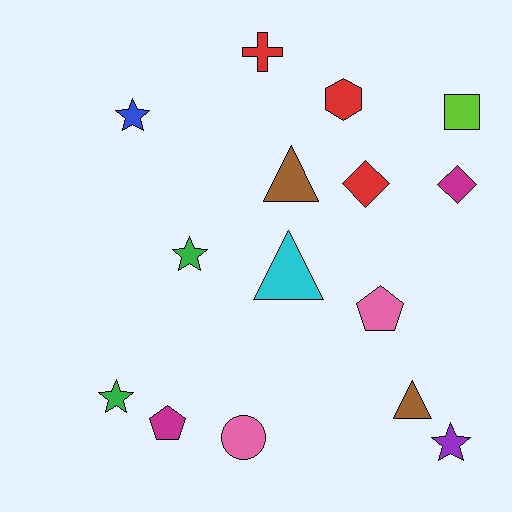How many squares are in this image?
There is 1 square.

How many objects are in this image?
There are 15 objects.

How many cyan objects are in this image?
There is 1 cyan object.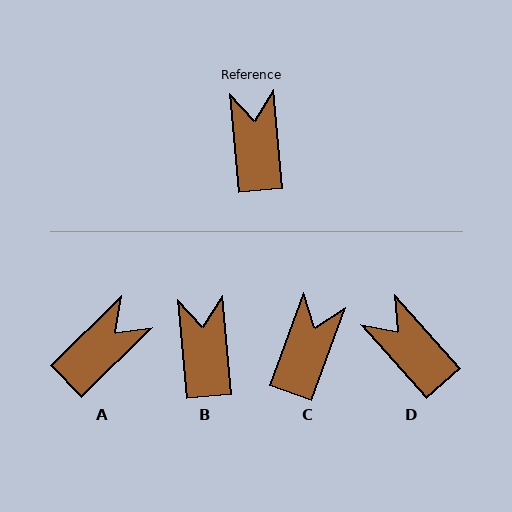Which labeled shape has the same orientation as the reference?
B.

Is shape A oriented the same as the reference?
No, it is off by about 51 degrees.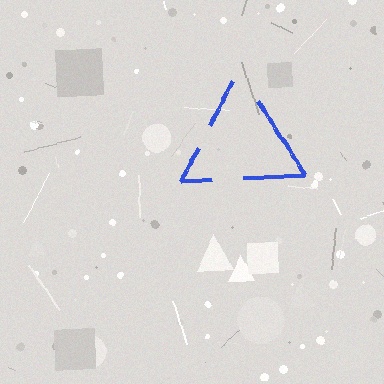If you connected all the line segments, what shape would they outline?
They would outline a triangle.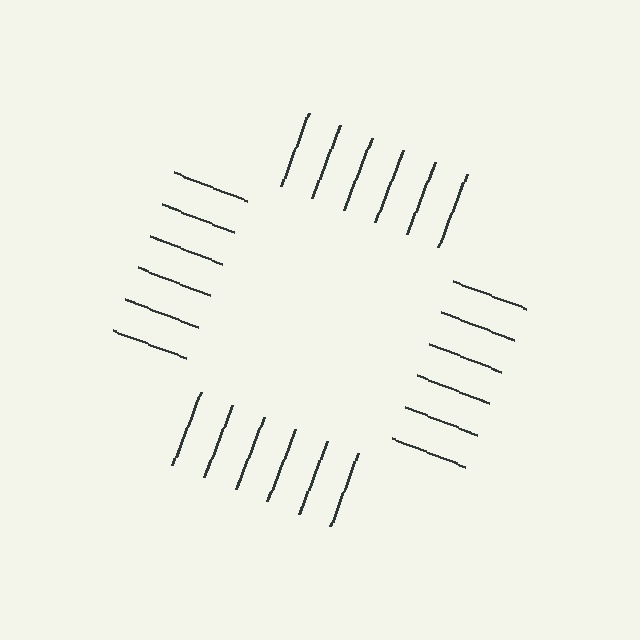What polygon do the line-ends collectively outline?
An illusory square — the line segments terminate on its edges but no continuous stroke is drawn.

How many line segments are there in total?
24 — 6 along each of the 4 edges.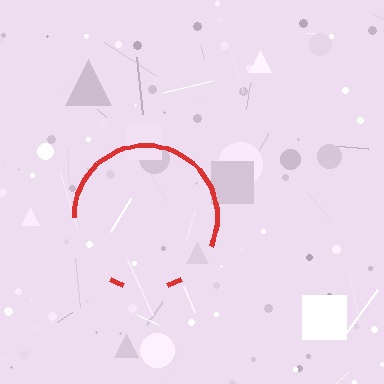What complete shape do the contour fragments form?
The contour fragments form a circle.